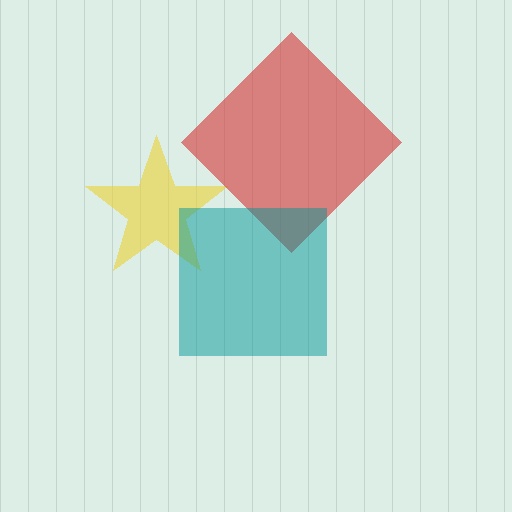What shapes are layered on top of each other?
The layered shapes are: a yellow star, a red diamond, a teal square.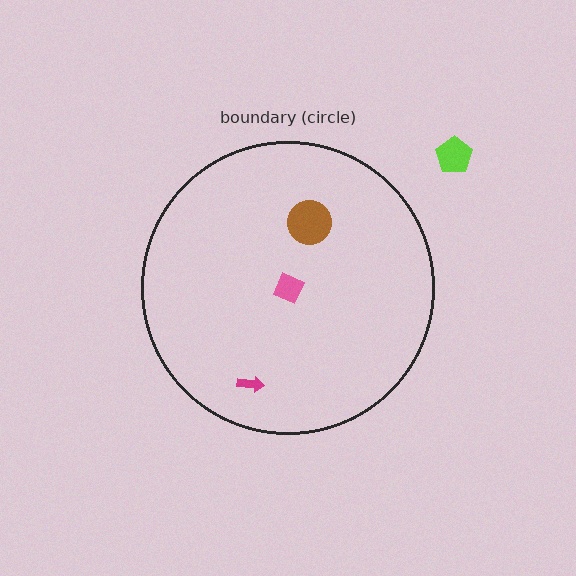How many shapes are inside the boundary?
3 inside, 1 outside.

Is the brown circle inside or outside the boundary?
Inside.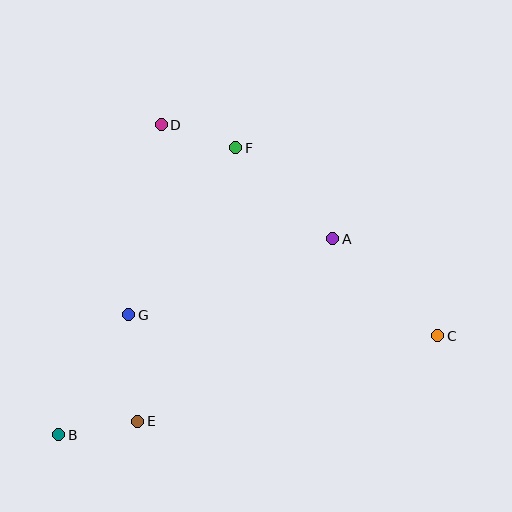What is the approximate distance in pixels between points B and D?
The distance between B and D is approximately 326 pixels.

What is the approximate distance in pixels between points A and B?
The distance between A and B is approximately 337 pixels.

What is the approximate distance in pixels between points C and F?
The distance between C and F is approximately 276 pixels.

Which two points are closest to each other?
Points D and F are closest to each other.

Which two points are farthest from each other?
Points B and C are farthest from each other.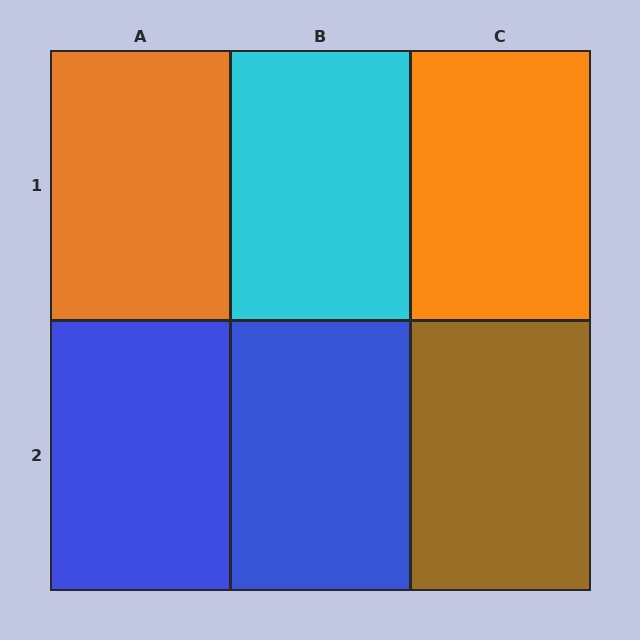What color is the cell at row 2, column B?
Blue.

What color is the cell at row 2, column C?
Brown.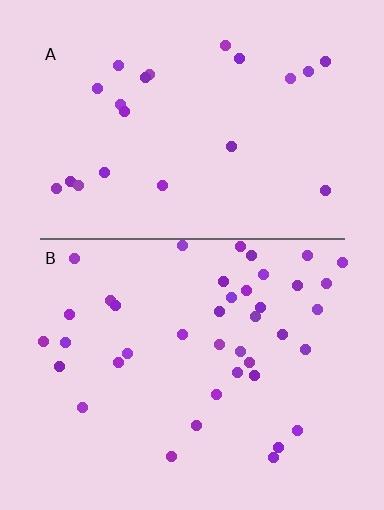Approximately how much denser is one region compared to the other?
Approximately 1.9× — region B over region A.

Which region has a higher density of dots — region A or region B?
B (the bottom).